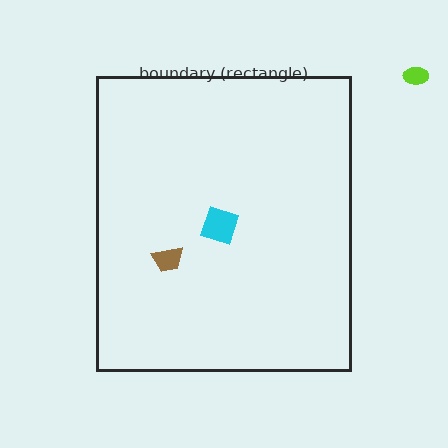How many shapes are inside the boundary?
2 inside, 1 outside.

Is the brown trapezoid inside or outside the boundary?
Inside.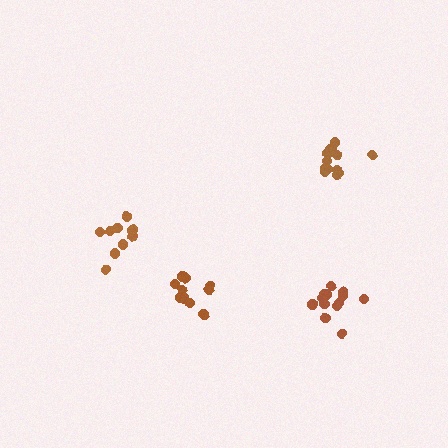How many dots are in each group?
Group 1: 9 dots, Group 2: 13 dots, Group 3: 14 dots, Group 4: 10 dots (46 total).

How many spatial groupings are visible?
There are 4 spatial groupings.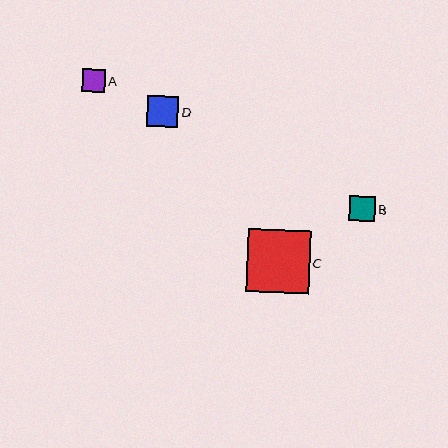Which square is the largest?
Square C is the largest with a size of approximately 63 pixels.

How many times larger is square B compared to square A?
Square B is approximately 1.1 times the size of square A.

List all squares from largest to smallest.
From largest to smallest: C, D, B, A.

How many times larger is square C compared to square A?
Square C is approximately 2.8 times the size of square A.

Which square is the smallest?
Square A is the smallest with a size of approximately 22 pixels.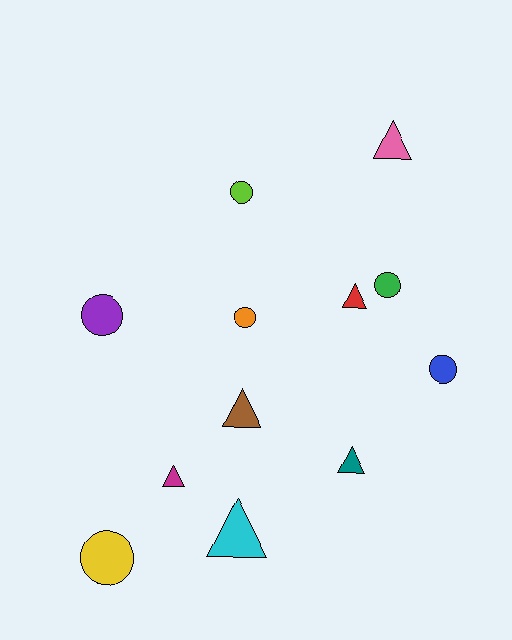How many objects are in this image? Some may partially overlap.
There are 12 objects.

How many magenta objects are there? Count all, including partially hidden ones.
There is 1 magenta object.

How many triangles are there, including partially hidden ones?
There are 6 triangles.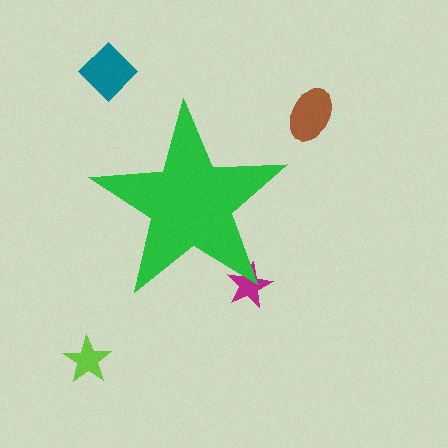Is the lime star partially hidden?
No, the lime star is fully visible.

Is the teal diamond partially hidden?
No, the teal diamond is fully visible.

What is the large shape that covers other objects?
A green star.